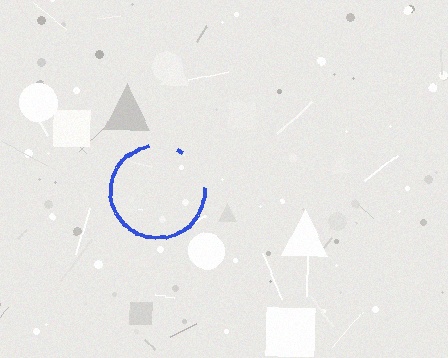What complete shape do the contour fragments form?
The contour fragments form a circle.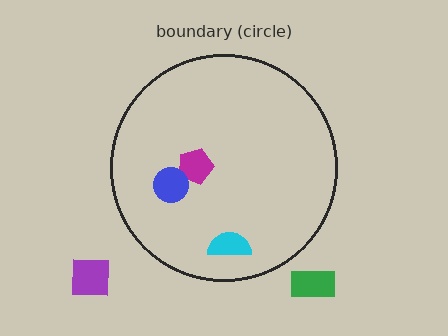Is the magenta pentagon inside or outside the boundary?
Inside.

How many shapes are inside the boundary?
3 inside, 2 outside.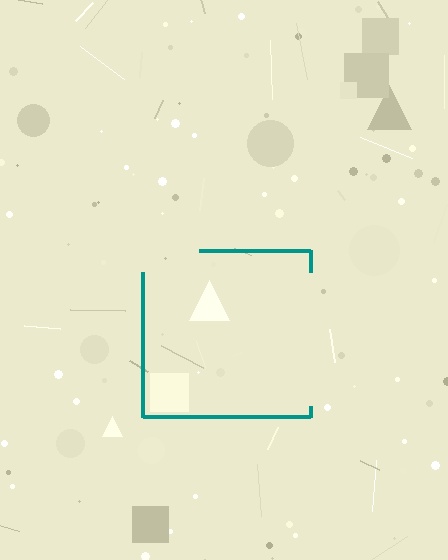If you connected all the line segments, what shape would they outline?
They would outline a square.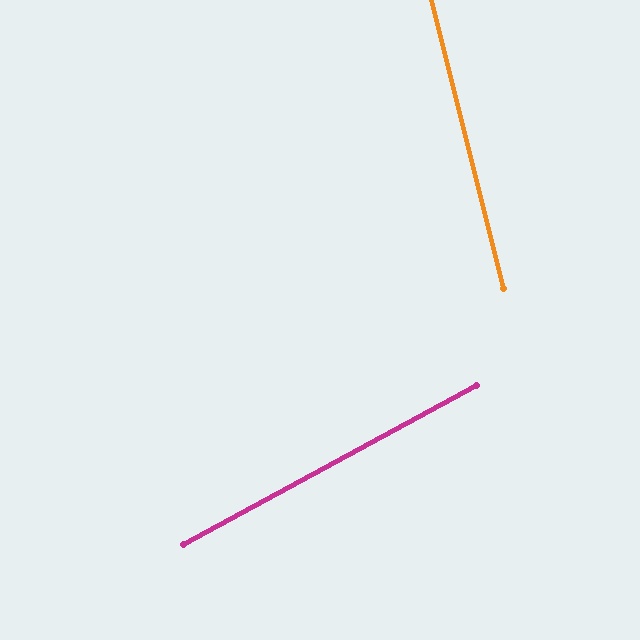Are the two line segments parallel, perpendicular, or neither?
Neither parallel nor perpendicular — they differ by about 75°.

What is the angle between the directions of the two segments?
Approximately 75 degrees.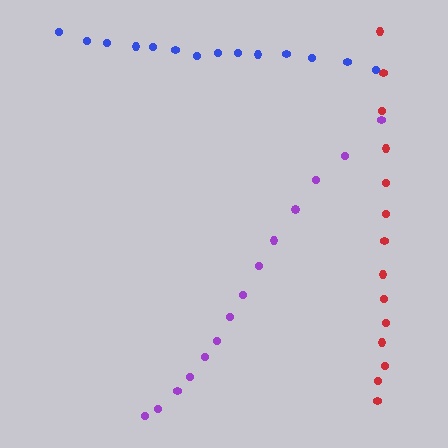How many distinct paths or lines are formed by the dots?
There are 3 distinct paths.